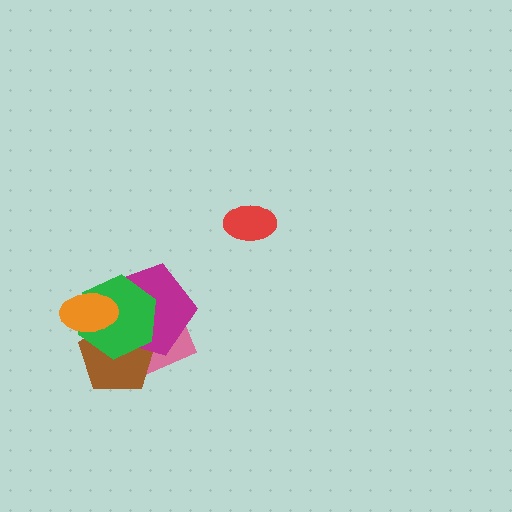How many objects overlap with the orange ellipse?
3 objects overlap with the orange ellipse.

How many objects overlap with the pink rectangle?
3 objects overlap with the pink rectangle.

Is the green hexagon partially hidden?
Yes, it is partially covered by another shape.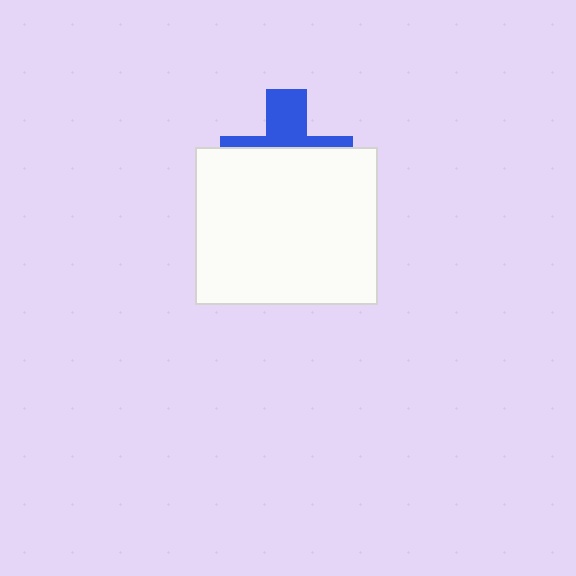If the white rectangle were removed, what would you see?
You would see the complete blue cross.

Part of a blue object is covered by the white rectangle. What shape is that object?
It is a cross.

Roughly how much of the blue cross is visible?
A small part of it is visible (roughly 38%).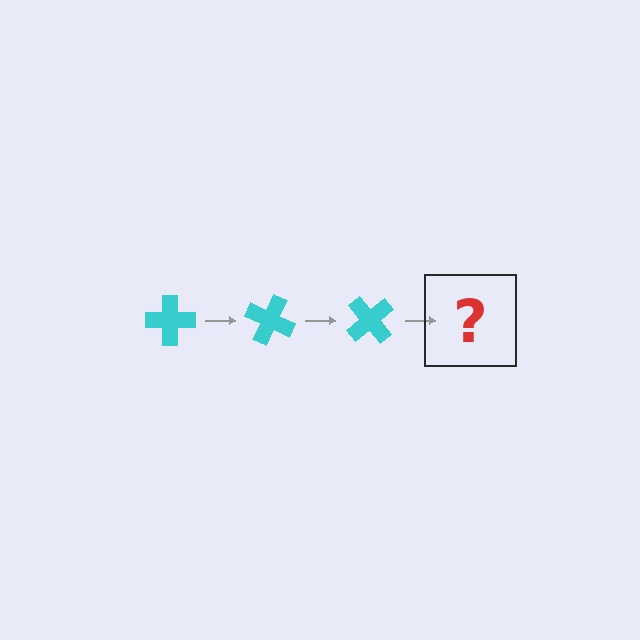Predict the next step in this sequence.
The next step is a cyan cross rotated 75 degrees.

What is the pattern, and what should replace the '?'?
The pattern is that the cross rotates 25 degrees each step. The '?' should be a cyan cross rotated 75 degrees.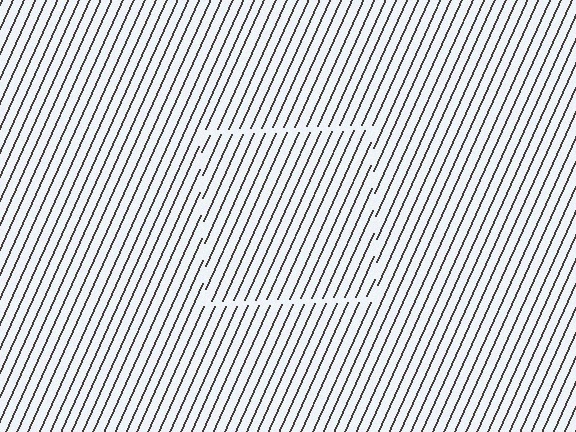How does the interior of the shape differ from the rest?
The interior of the shape contains the same grating, shifted by half a period — the contour is defined by the phase discontinuity where line-ends from the inner and outer gratings abut.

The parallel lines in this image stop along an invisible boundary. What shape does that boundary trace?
An illusory square. The interior of the shape contains the same grating, shifted by half a period — the contour is defined by the phase discontinuity where line-ends from the inner and outer gratings abut.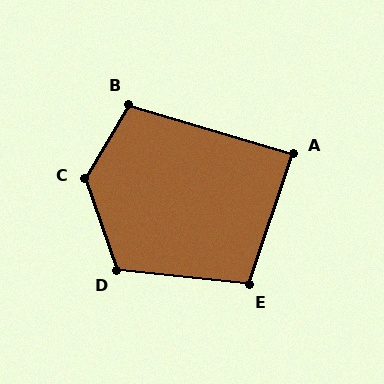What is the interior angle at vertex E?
Approximately 103 degrees (obtuse).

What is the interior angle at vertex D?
Approximately 116 degrees (obtuse).